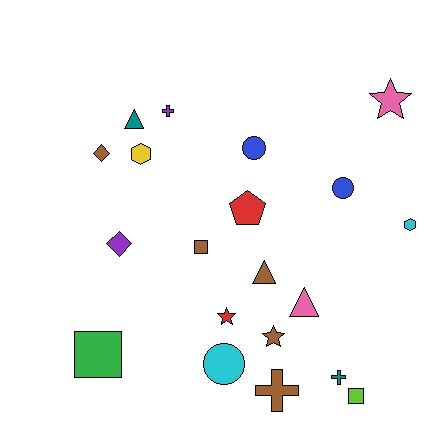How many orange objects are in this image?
There are no orange objects.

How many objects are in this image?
There are 20 objects.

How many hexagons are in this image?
There are 2 hexagons.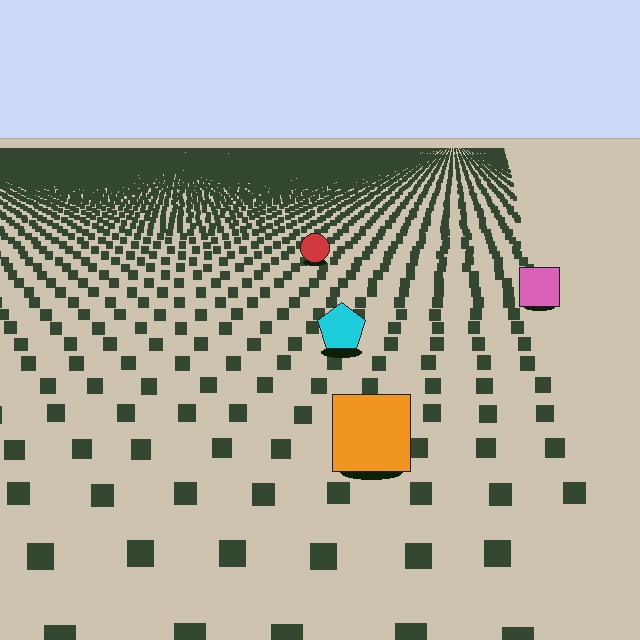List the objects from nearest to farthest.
From nearest to farthest: the orange square, the cyan pentagon, the pink square, the red circle.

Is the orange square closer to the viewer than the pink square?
Yes. The orange square is closer — you can tell from the texture gradient: the ground texture is coarser near it.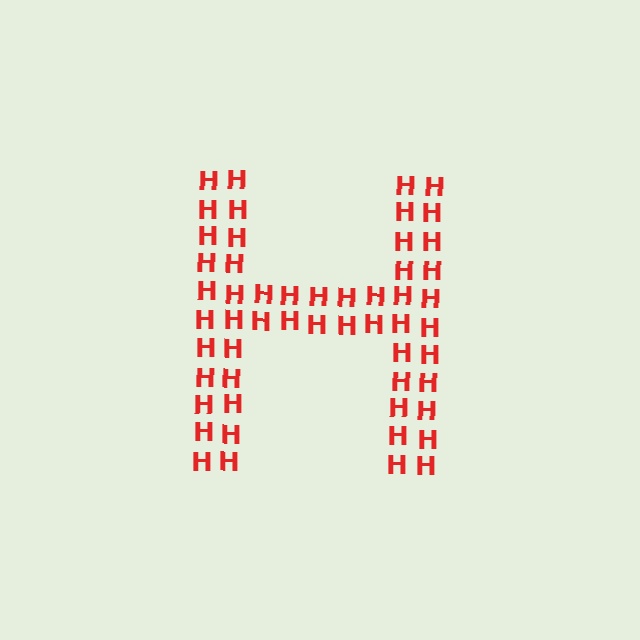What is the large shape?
The large shape is the letter H.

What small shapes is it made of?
It is made of small letter H's.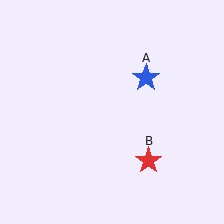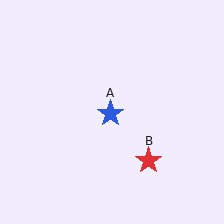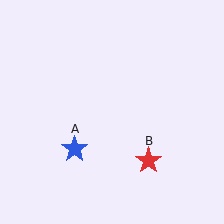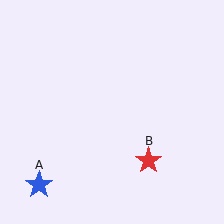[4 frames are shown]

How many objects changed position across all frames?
1 object changed position: blue star (object A).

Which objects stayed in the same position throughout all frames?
Red star (object B) remained stationary.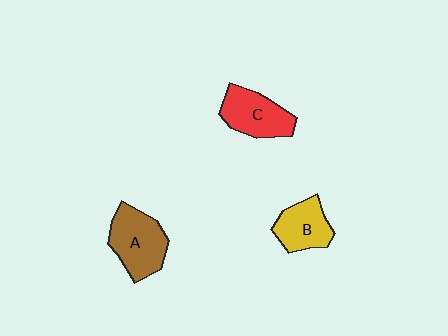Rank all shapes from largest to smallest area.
From largest to smallest: A (brown), C (red), B (yellow).